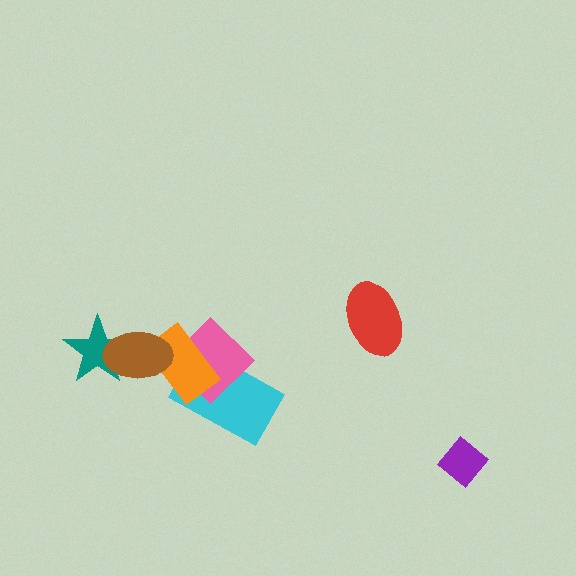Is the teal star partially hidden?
Yes, it is partially covered by another shape.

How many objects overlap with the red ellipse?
0 objects overlap with the red ellipse.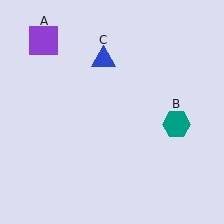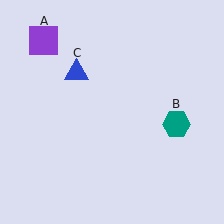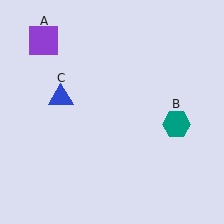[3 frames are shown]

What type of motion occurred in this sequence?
The blue triangle (object C) rotated counterclockwise around the center of the scene.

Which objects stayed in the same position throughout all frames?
Purple square (object A) and teal hexagon (object B) remained stationary.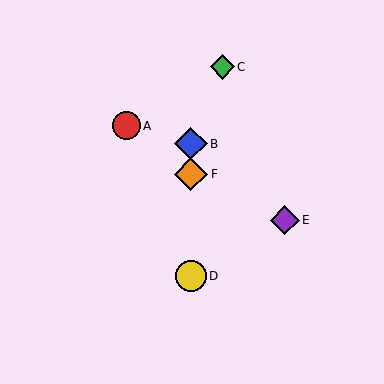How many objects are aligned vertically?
3 objects (B, D, F) are aligned vertically.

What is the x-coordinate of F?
Object F is at x≈191.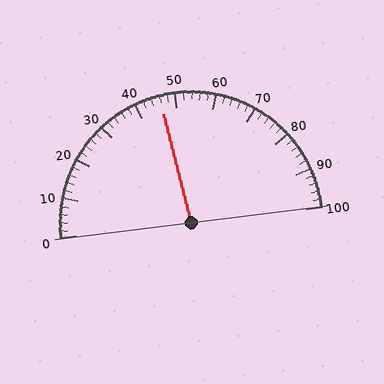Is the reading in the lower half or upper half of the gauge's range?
The reading is in the lower half of the range (0 to 100).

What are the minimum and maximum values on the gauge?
The gauge ranges from 0 to 100.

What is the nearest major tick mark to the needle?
The nearest major tick mark is 50.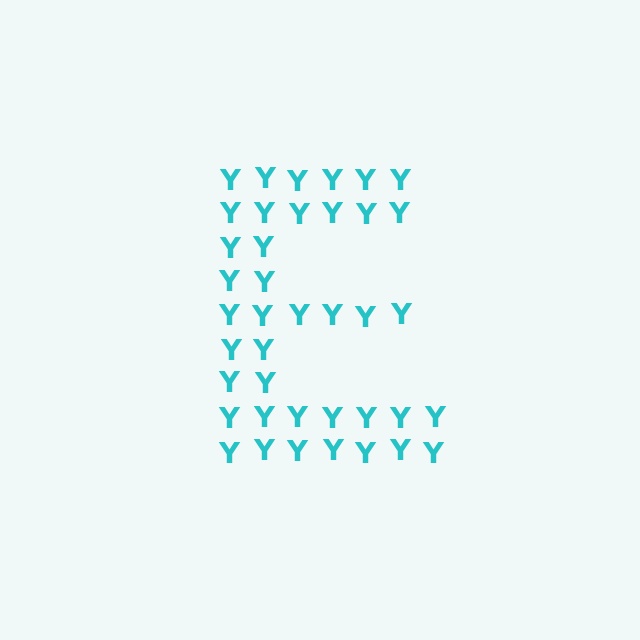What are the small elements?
The small elements are letter Y's.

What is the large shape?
The large shape is the letter E.